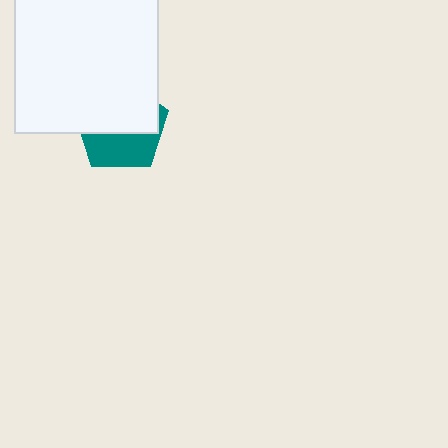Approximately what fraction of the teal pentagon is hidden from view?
Roughly 58% of the teal pentagon is hidden behind the white square.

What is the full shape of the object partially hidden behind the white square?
The partially hidden object is a teal pentagon.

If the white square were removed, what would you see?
You would see the complete teal pentagon.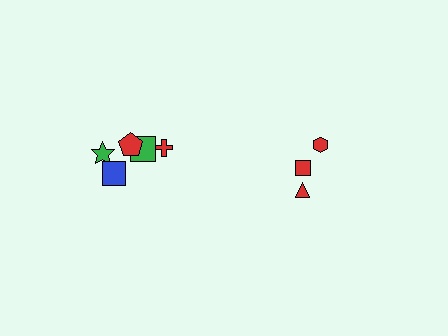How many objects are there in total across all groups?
There are 8 objects.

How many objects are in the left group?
There are 5 objects.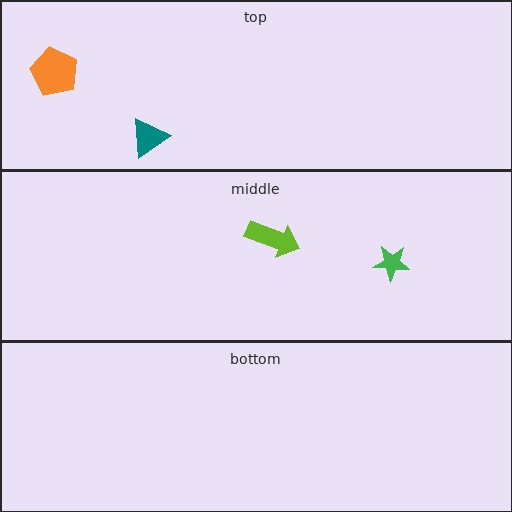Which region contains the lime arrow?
The middle region.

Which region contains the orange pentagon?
The top region.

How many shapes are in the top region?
2.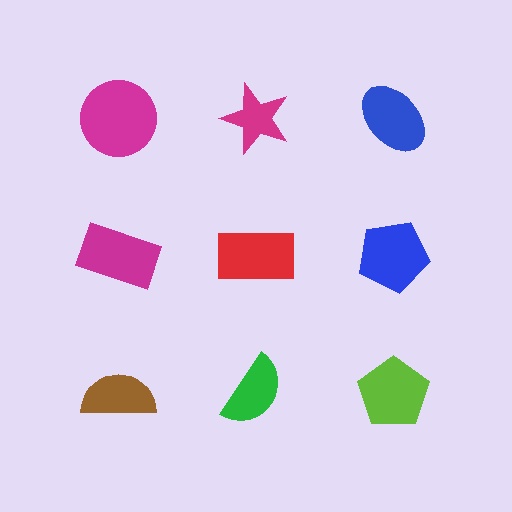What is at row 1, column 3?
A blue ellipse.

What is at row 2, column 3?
A blue pentagon.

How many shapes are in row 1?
3 shapes.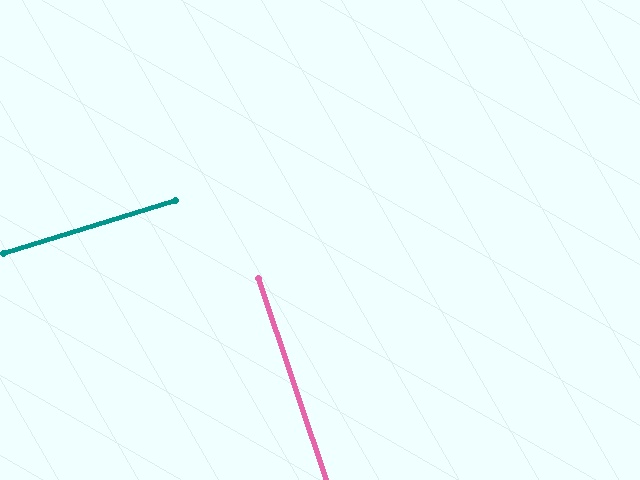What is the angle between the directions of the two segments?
Approximately 89 degrees.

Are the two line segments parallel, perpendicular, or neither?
Perpendicular — they meet at approximately 89°.